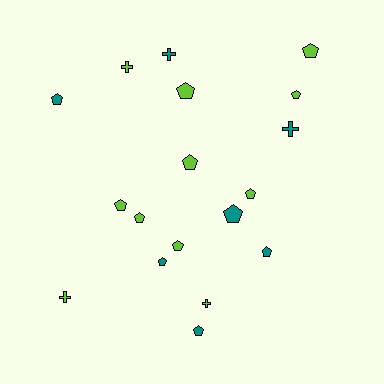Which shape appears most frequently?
Pentagon, with 13 objects.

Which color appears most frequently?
Lime, with 11 objects.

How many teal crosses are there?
There are 2 teal crosses.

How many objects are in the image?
There are 18 objects.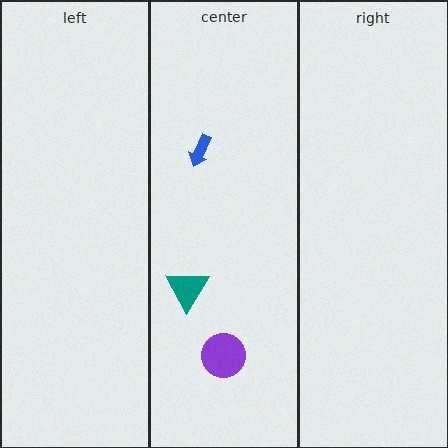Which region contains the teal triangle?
The center region.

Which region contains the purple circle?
The center region.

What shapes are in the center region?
The purple circle, the teal triangle, the blue arrow.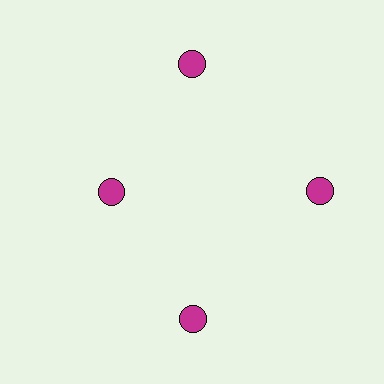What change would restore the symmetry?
The symmetry would be restored by moving it outward, back onto the ring so that all 4 circles sit at equal angles and equal distance from the center.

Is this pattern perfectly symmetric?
No. The 4 magenta circles are arranged in a ring, but one element near the 9 o'clock position is pulled inward toward the center, breaking the 4-fold rotational symmetry.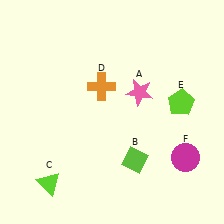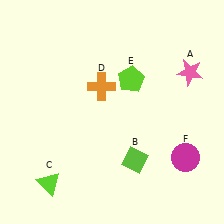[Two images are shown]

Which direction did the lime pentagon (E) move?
The lime pentagon (E) moved left.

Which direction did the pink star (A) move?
The pink star (A) moved right.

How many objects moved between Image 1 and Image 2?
2 objects moved between the two images.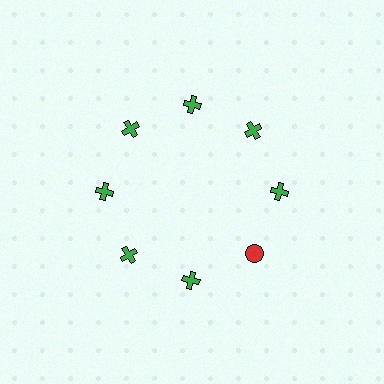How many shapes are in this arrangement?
There are 8 shapes arranged in a ring pattern.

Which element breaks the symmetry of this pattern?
The red circle at roughly the 4 o'clock position breaks the symmetry. All other shapes are green crosses.